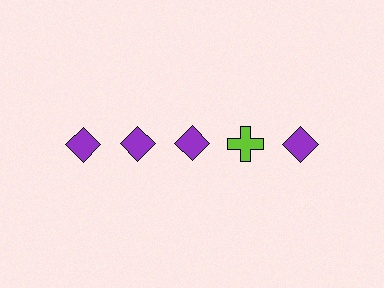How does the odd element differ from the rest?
It differs in both color (lime instead of purple) and shape (cross instead of diamond).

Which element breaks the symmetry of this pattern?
The lime cross in the top row, second from right column breaks the symmetry. All other shapes are purple diamonds.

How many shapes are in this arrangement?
There are 5 shapes arranged in a grid pattern.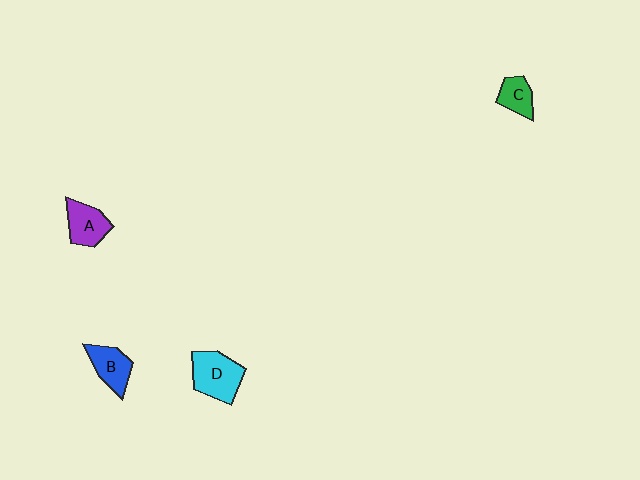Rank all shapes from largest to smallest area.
From largest to smallest: D (cyan), A (purple), B (blue), C (green).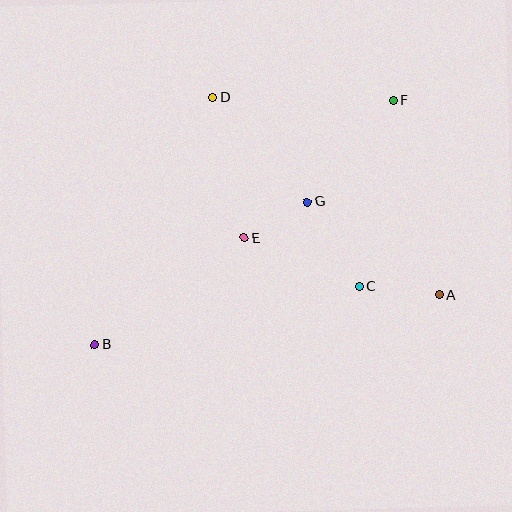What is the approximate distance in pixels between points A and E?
The distance between A and E is approximately 203 pixels.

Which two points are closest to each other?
Points E and G are closest to each other.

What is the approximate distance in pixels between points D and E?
The distance between D and E is approximately 144 pixels.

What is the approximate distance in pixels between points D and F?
The distance between D and F is approximately 181 pixels.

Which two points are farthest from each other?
Points B and F are farthest from each other.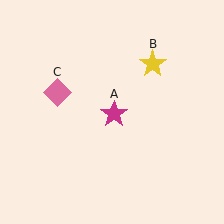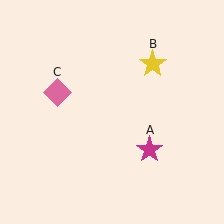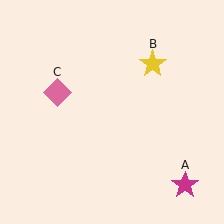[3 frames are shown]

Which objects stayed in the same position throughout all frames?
Yellow star (object B) and pink diamond (object C) remained stationary.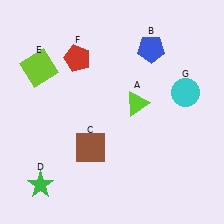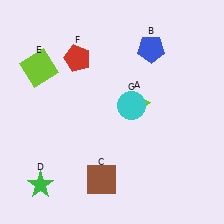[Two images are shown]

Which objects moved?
The objects that moved are: the brown square (C), the cyan circle (G).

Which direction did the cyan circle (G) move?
The cyan circle (G) moved left.